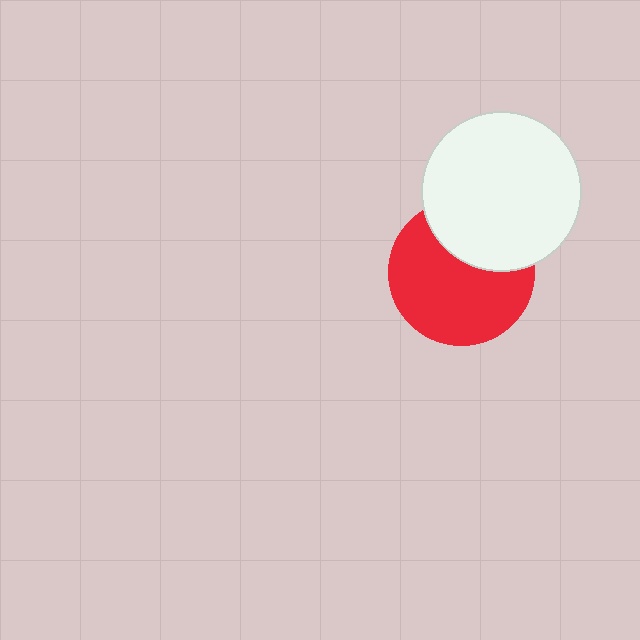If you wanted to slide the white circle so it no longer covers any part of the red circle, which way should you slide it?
Slide it up — that is the most direct way to separate the two shapes.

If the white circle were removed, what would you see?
You would see the complete red circle.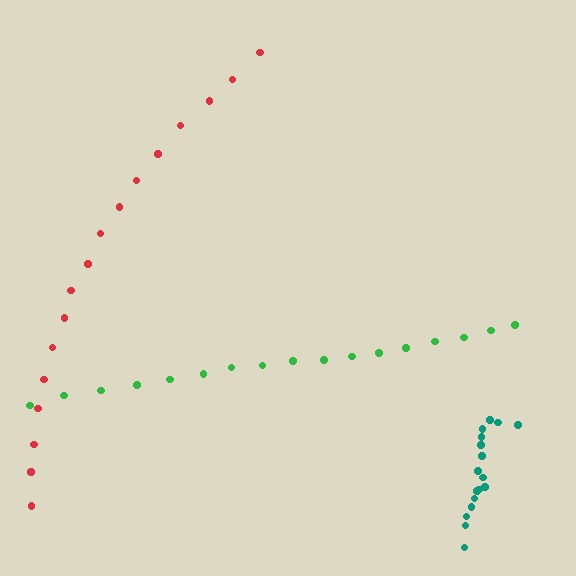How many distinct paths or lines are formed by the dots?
There are 3 distinct paths.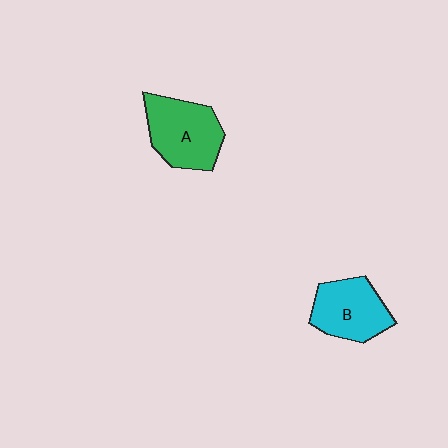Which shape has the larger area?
Shape A (green).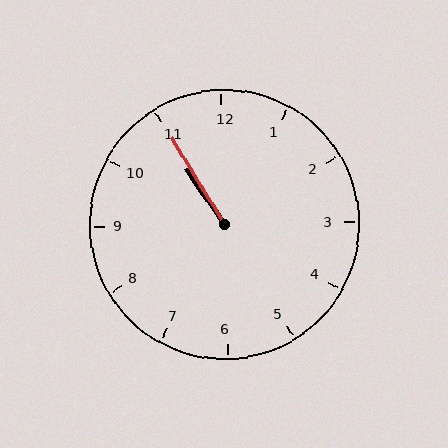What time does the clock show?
10:55.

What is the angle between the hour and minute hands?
Approximately 2 degrees.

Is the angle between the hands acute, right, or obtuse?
It is acute.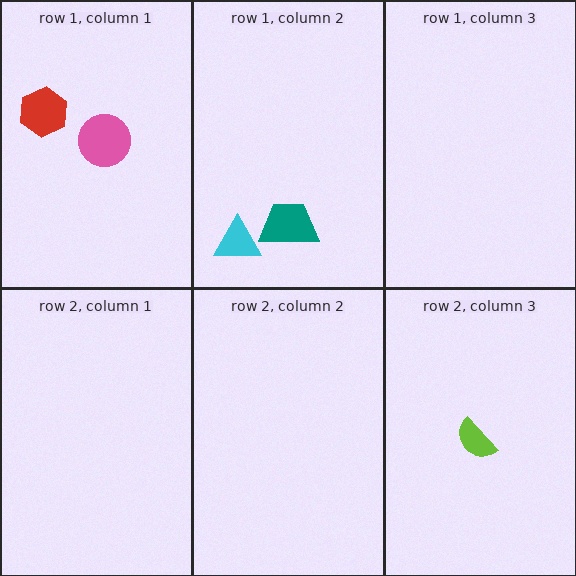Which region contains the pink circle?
The row 1, column 1 region.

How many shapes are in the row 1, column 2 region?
2.